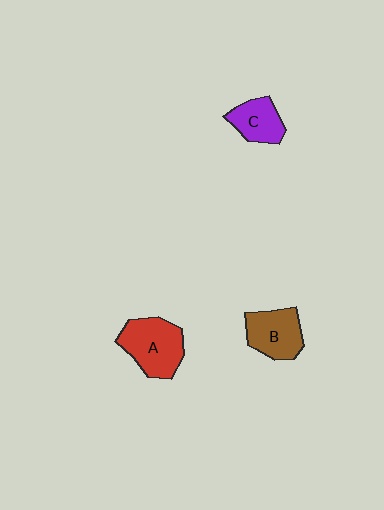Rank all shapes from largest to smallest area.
From largest to smallest: A (red), B (brown), C (purple).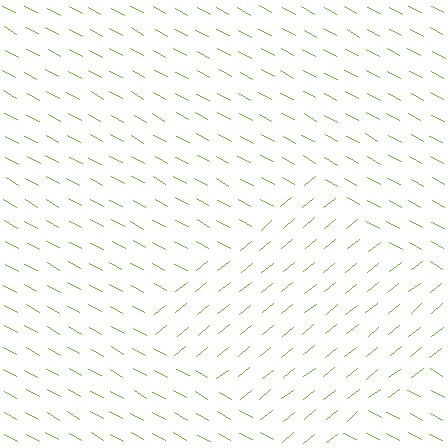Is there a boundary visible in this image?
Yes, there is a texture boundary formed by a change in line orientation.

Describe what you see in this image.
The image is filled with small lime line segments. A diamond region in the image has lines oriented differently from the surrounding lines, creating a visible texture boundary.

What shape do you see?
I see a diamond.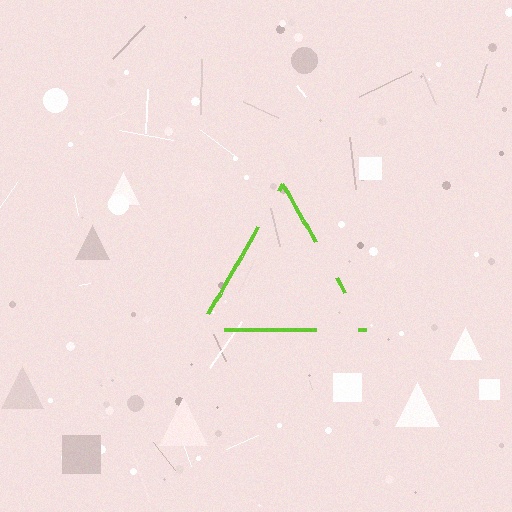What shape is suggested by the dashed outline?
The dashed outline suggests a triangle.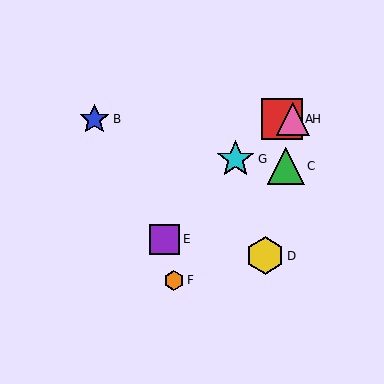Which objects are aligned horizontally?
Objects A, B, H are aligned horizontally.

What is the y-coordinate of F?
Object F is at y≈280.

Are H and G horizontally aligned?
No, H is at y≈119 and G is at y≈159.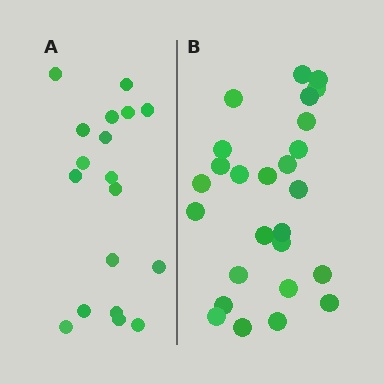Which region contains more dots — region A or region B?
Region B (the right region) has more dots.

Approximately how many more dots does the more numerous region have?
Region B has roughly 8 or so more dots than region A.